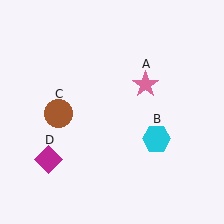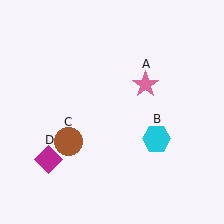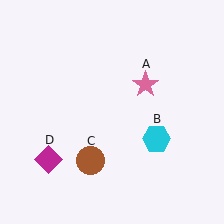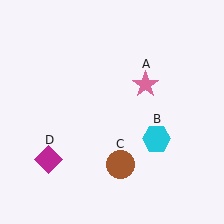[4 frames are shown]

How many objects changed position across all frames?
1 object changed position: brown circle (object C).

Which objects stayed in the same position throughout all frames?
Pink star (object A) and cyan hexagon (object B) and magenta diamond (object D) remained stationary.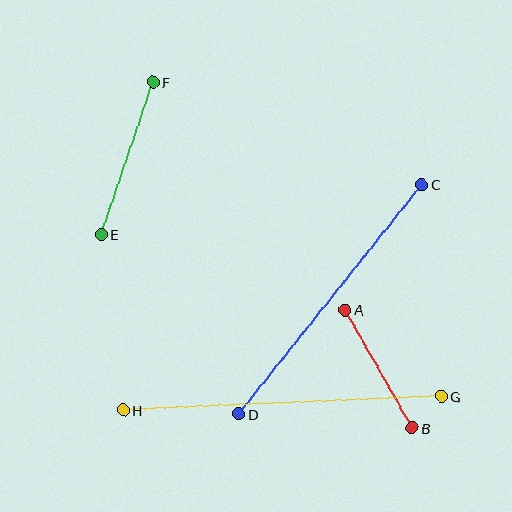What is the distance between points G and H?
The distance is approximately 318 pixels.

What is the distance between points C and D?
The distance is approximately 293 pixels.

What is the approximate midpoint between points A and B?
The midpoint is at approximately (379, 369) pixels.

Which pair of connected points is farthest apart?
Points G and H are farthest apart.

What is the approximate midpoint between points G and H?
The midpoint is at approximately (282, 403) pixels.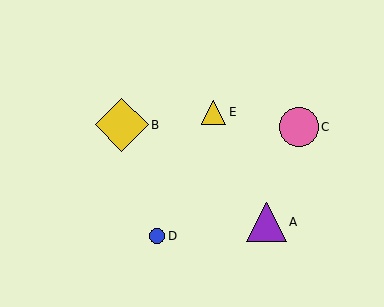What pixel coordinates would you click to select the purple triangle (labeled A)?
Click at (267, 222) to select the purple triangle A.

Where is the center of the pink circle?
The center of the pink circle is at (299, 127).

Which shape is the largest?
The yellow diamond (labeled B) is the largest.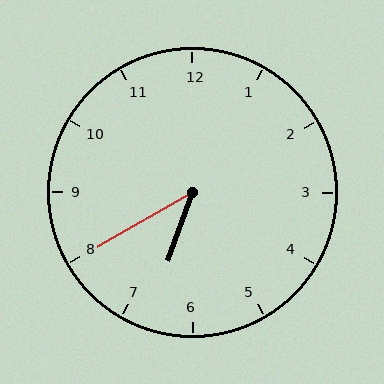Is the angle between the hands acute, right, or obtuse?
It is acute.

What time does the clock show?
6:40.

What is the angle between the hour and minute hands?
Approximately 40 degrees.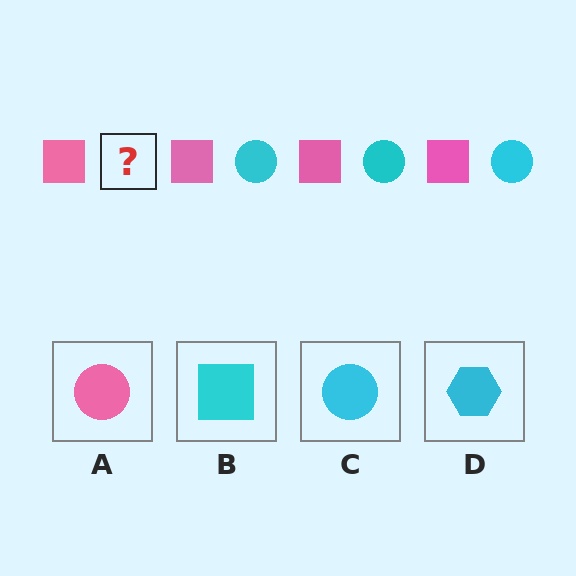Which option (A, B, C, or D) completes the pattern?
C.